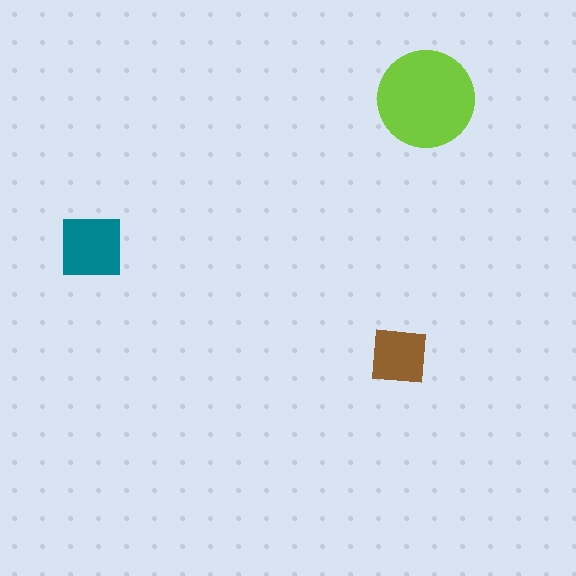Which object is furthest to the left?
The teal square is leftmost.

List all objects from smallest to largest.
The brown square, the teal square, the lime circle.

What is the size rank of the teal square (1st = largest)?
2nd.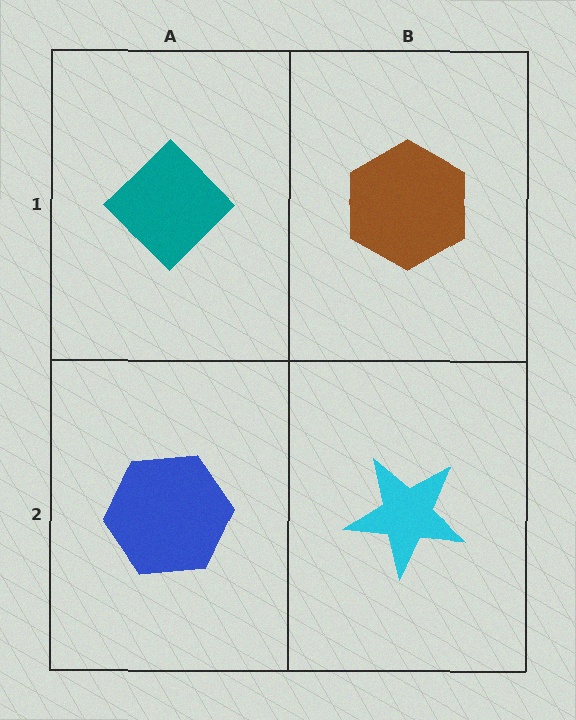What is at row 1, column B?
A brown hexagon.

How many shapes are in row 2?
2 shapes.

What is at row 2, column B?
A cyan star.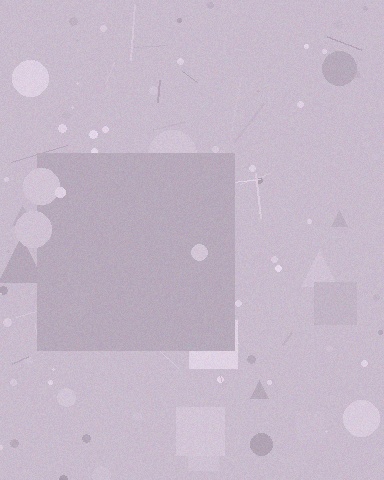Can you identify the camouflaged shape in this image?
The camouflaged shape is a square.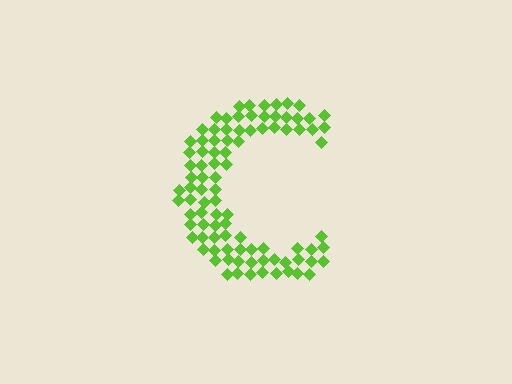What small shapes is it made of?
It is made of small diamonds.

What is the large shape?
The large shape is the letter C.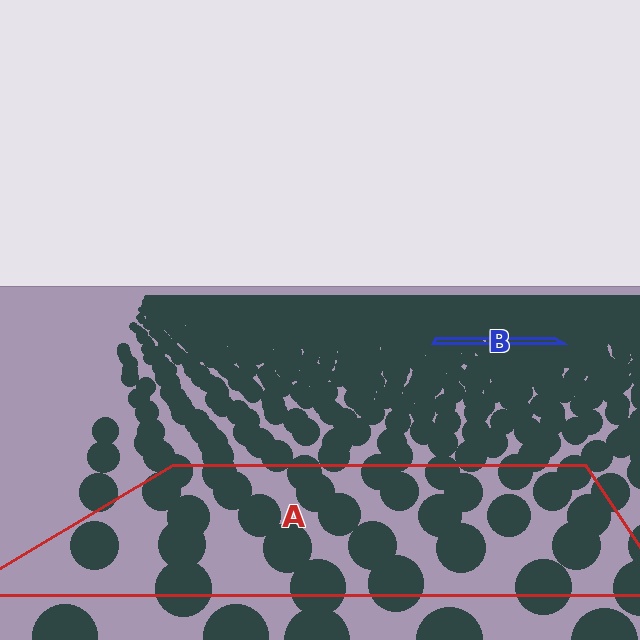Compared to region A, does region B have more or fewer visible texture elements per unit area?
Region B has more texture elements per unit area — they are packed more densely because it is farther away.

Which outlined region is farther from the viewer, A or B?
Region B is farther from the viewer — the texture elements inside it appear smaller and more densely packed.